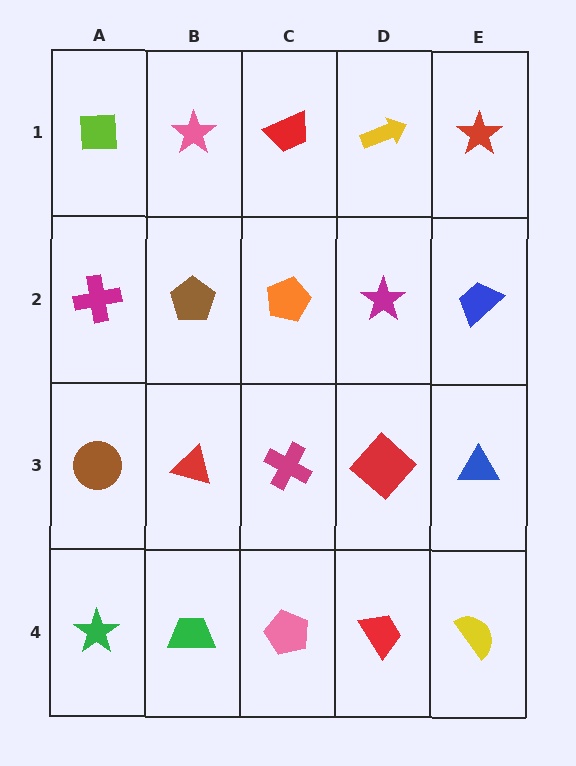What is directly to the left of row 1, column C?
A pink star.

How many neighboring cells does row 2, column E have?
3.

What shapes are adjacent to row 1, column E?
A blue trapezoid (row 2, column E), a yellow arrow (row 1, column D).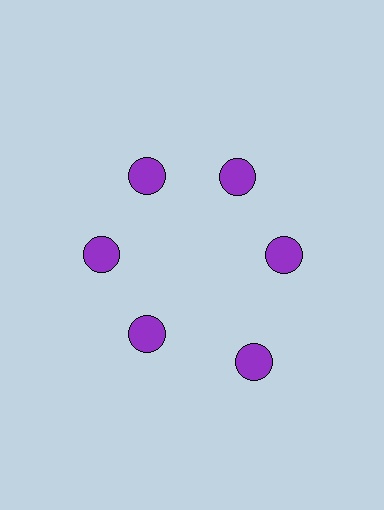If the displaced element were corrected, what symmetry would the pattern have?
It would have 6-fold rotational symmetry — the pattern would map onto itself every 60 degrees.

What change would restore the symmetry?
The symmetry would be restored by moving it inward, back onto the ring so that all 6 circles sit at equal angles and equal distance from the center.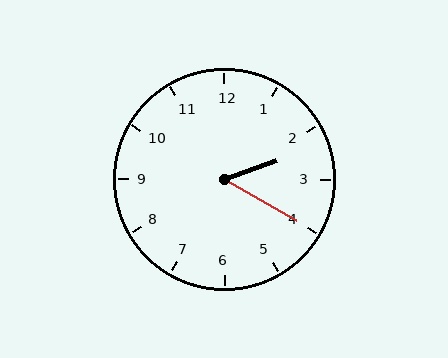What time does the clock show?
2:20.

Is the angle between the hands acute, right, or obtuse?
It is acute.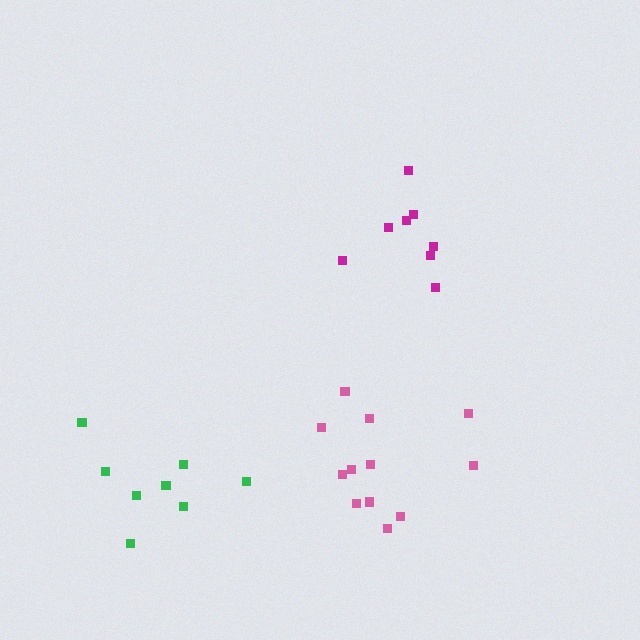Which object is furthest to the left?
The green cluster is leftmost.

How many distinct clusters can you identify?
There are 3 distinct clusters.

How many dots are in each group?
Group 1: 12 dots, Group 2: 8 dots, Group 3: 8 dots (28 total).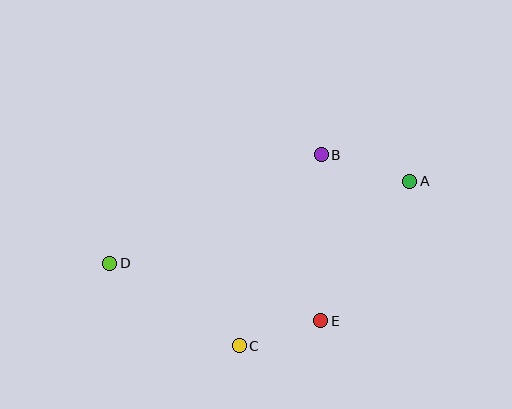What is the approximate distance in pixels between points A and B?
The distance between A and B is approximately 92 pixels.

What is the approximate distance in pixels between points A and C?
The distance between A and C is approximately 237 pixels.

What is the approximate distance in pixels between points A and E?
The distance between A and E is approximately 166 pixels.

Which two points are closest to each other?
Points C and E are closest to each other.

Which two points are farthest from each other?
Points A and D are farthest from each other.